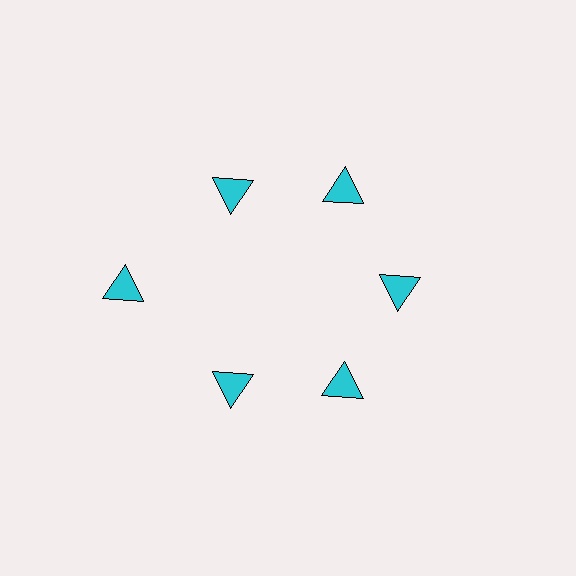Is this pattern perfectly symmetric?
No. The 6 cyan triangles are arranged in a ring, but one element near the 9 o'clock position is pushed outward from the center, breaking the 6-fold rotational symmetry.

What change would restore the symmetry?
The symmetry would be restored by moving it inward, back onto the ring so that all 6 triangles sit at equal angles and equal distance from the center.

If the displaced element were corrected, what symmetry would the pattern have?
It would have 6-fold rotational symmetry — the pattern would map onto itself every 60 degrees.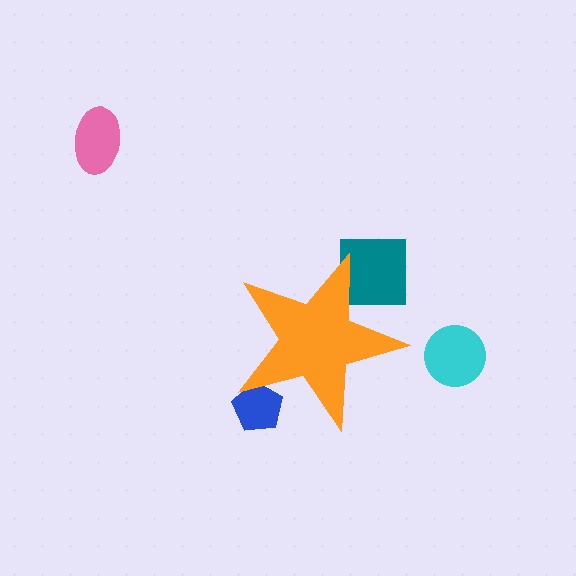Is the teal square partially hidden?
Yes, the teal square is partially hidden behind the orange star.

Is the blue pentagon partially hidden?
Yes, the blue pentagon is partially hidden behind the orange star.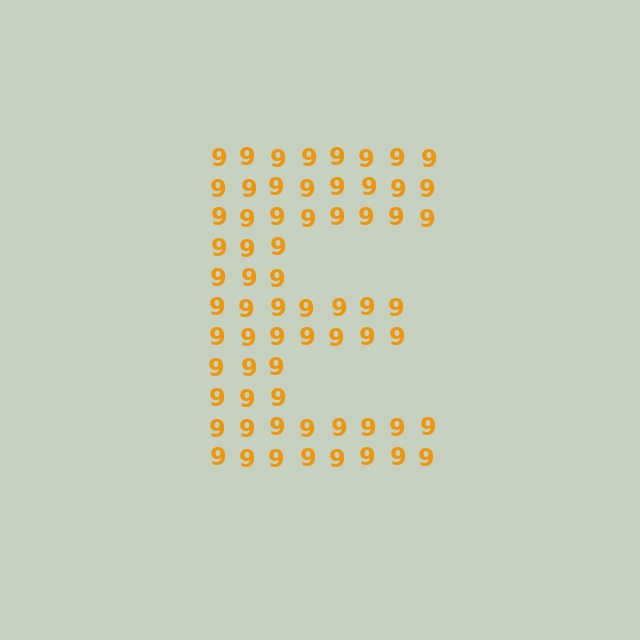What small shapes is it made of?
It is made of small digit 9's.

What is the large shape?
The large shape is the letter E.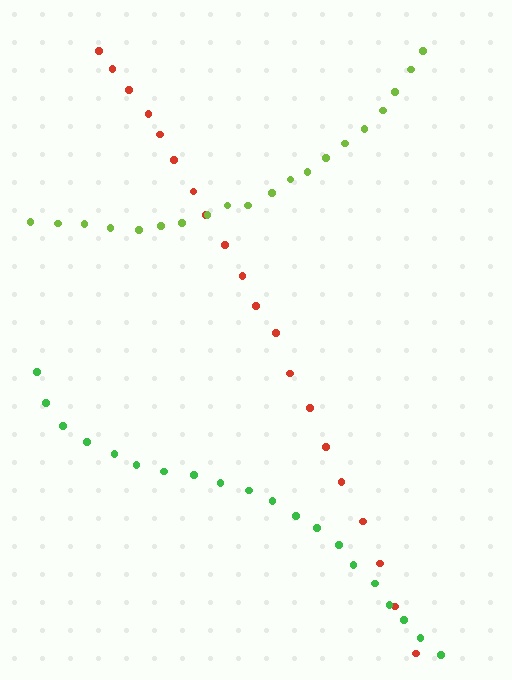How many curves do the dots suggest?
There are 3 distinct paths.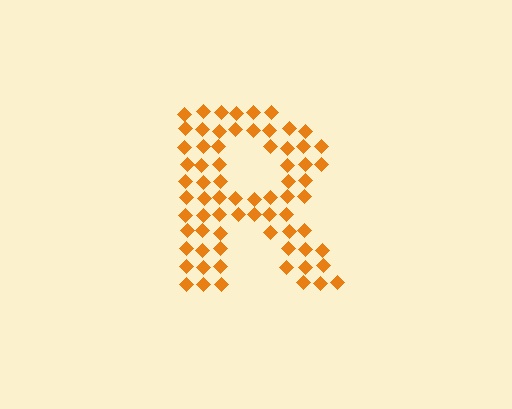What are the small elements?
The small elements are diamonds.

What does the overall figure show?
The overall figure shows the letter R.